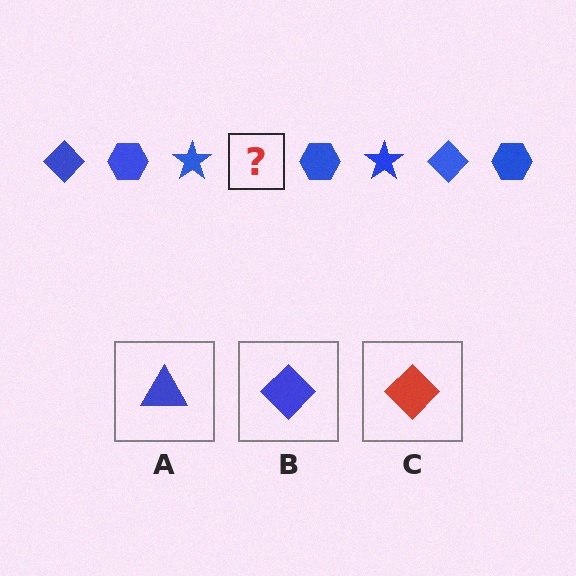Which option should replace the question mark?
Option B.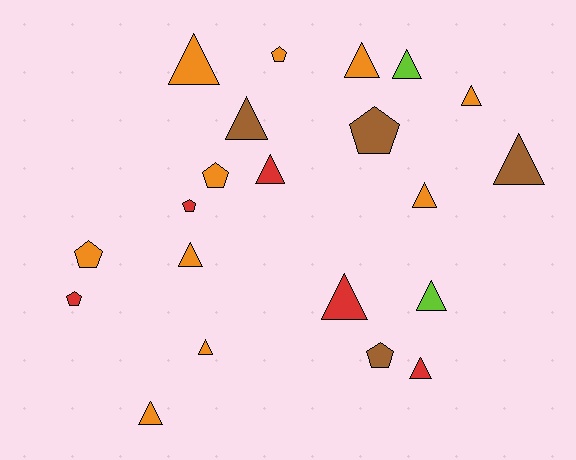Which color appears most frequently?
Orange, with 10 objects.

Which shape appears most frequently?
Triangle, with 14 objects.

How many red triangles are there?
There are 3 red triangles.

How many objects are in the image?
There are 21 objects.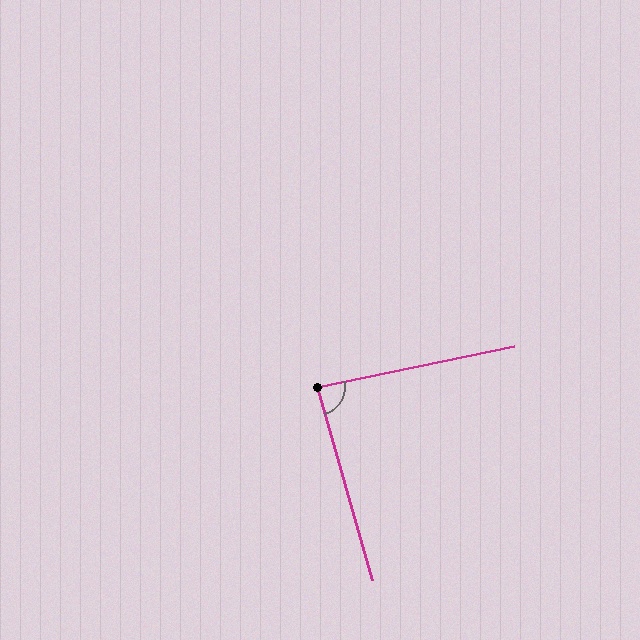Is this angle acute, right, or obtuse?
It is approximately a right angle.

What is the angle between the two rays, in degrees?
Approximately 86 degrees.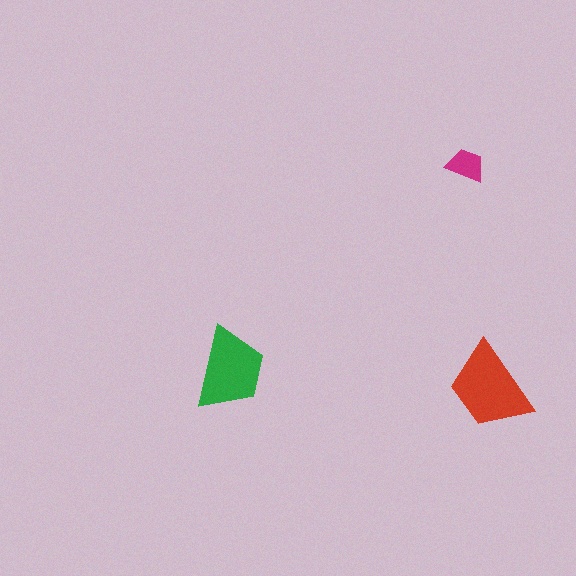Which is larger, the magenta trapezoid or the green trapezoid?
The green one.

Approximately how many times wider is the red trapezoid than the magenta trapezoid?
About 2.5 times wider.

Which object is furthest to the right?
The red trapezoid is rightmost.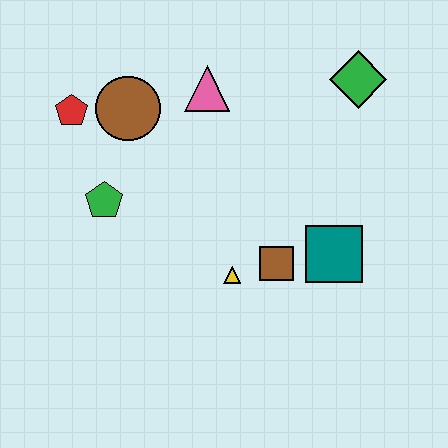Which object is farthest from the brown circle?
The teal square is farthest from the brown circle.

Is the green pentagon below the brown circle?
Yes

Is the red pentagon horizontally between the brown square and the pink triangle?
No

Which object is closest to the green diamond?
The pink triangle is closest to the green diamond.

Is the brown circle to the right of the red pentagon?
Yes